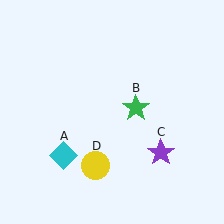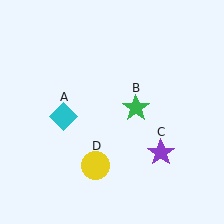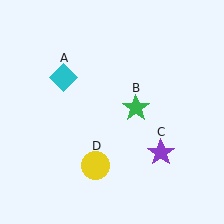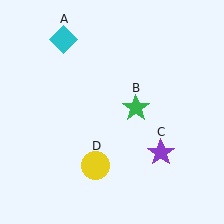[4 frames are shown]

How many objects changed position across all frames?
1 object changed position: cyan diamond (object A).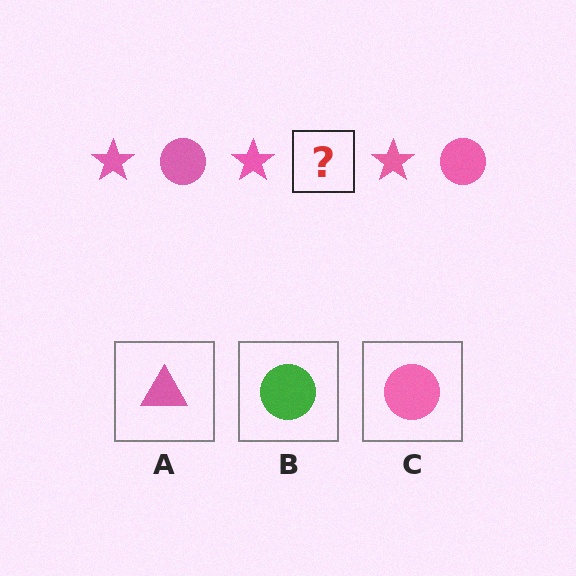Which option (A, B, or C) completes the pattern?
C.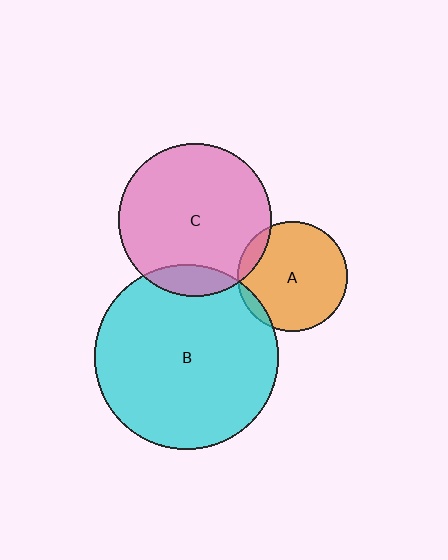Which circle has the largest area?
Circle B (cyan).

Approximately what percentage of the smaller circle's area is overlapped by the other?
Approximately 5%.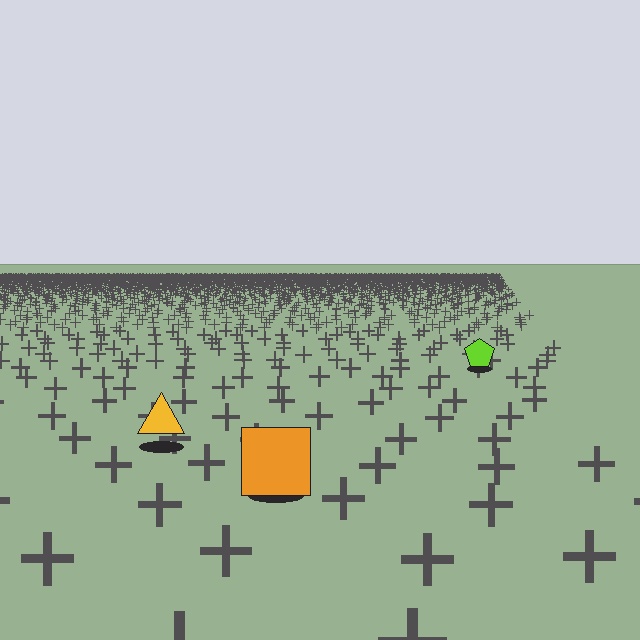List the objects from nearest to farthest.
From nearest to farthest: the orange square, the yellow triangle, the lime pentagon.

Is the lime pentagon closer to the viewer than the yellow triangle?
No. The yellow triangle is closer — you can tell from the texture gradient: the ground texture is coarser near it.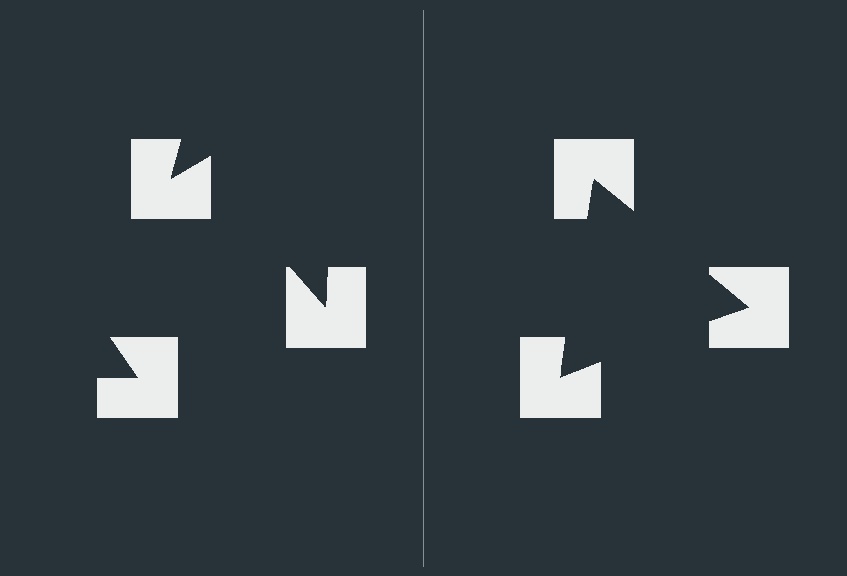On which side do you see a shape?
An illusory triangle appears on the right side. On the left side the wedge cuts are rotated, so no coherent shape forms.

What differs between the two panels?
The notched squares are positioned identically on both sides; only the wedge orientations differ. On the right they align to a triangle; on the left they are misaligned.